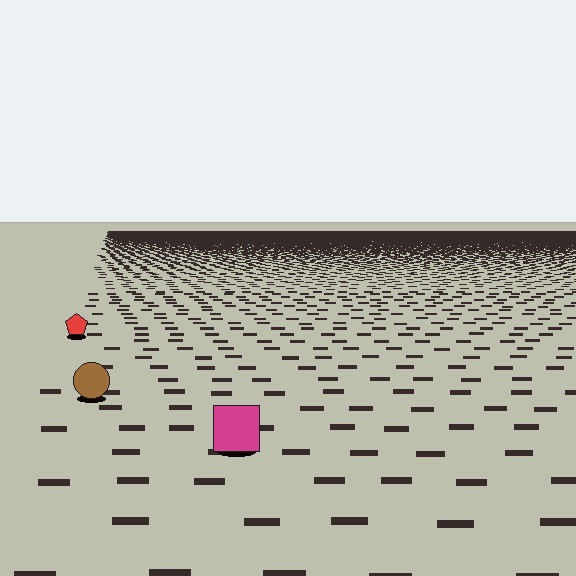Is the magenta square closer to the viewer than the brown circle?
Yes. The magenta square is closer — you can tell from the texture gradient: the ground texture is coarser near it.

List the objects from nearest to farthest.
From nearest to farthest: the magenta square, the brown circle, the red pentagon.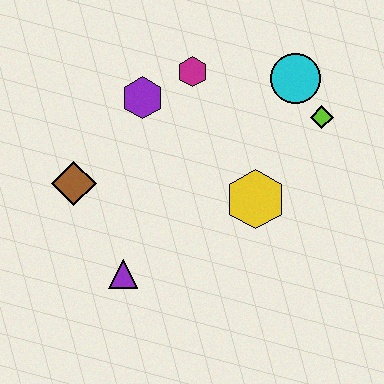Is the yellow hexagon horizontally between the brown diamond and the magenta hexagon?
No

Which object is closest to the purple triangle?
The brown diamond is closest to the purple triangle.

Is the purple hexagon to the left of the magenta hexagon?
Yes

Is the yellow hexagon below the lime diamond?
Yes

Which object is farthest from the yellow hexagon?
The brown diamond is farthest from the yellow hexagon.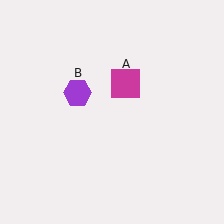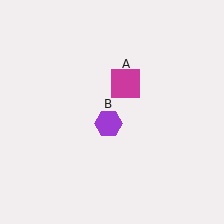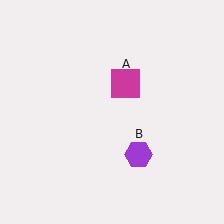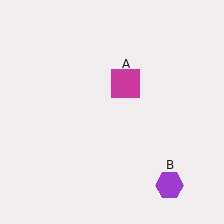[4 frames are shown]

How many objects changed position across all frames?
1 object changed position: purple hexagon (object B).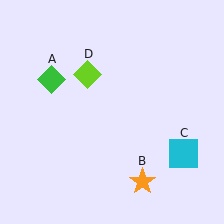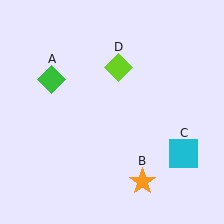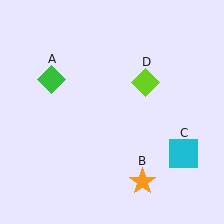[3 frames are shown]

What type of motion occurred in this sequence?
The lime diamond (object D) rotated clockwise around the center of the scene.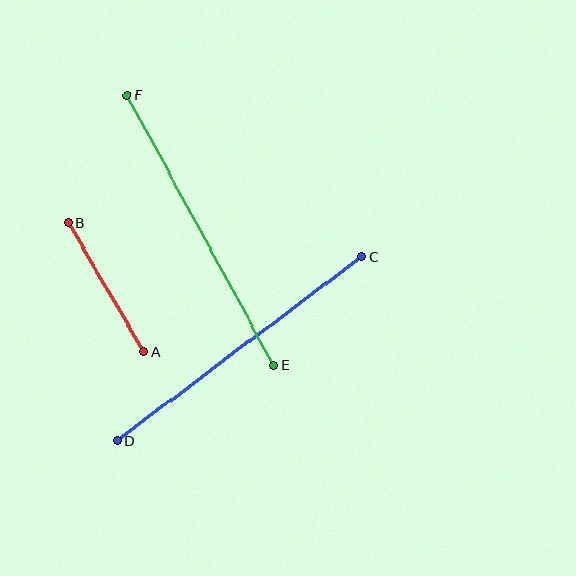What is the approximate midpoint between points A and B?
The midpoint is at approximately (106, 287) pixels.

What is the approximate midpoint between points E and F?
The midpoint is at approximately (201, 230) pixels.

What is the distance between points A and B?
The distance is approximately 150 pixels.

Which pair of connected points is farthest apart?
Points E and F are farthest apart.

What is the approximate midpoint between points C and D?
The midpoint is at approximately (240, 349) pixels.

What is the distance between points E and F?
The distance is approximately 307 pixels.